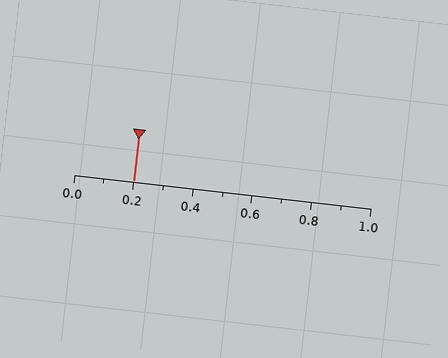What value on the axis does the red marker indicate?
The marker indicates approximately 0.2.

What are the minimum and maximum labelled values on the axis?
The axis runs from 0.0 to 1.0.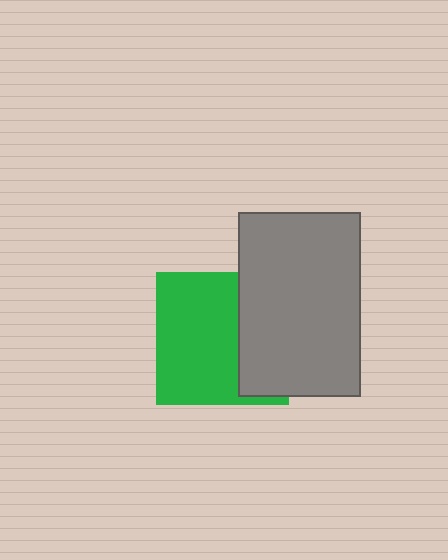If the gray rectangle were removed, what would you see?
You would see the complete green square.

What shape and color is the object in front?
The object in front is a gray rectangle.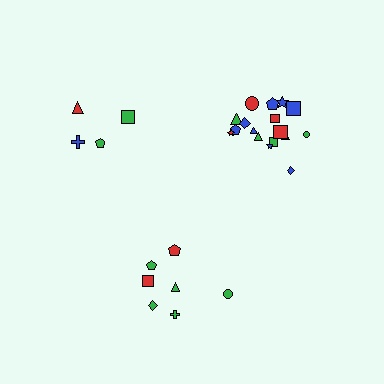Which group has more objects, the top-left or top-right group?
The top-right group.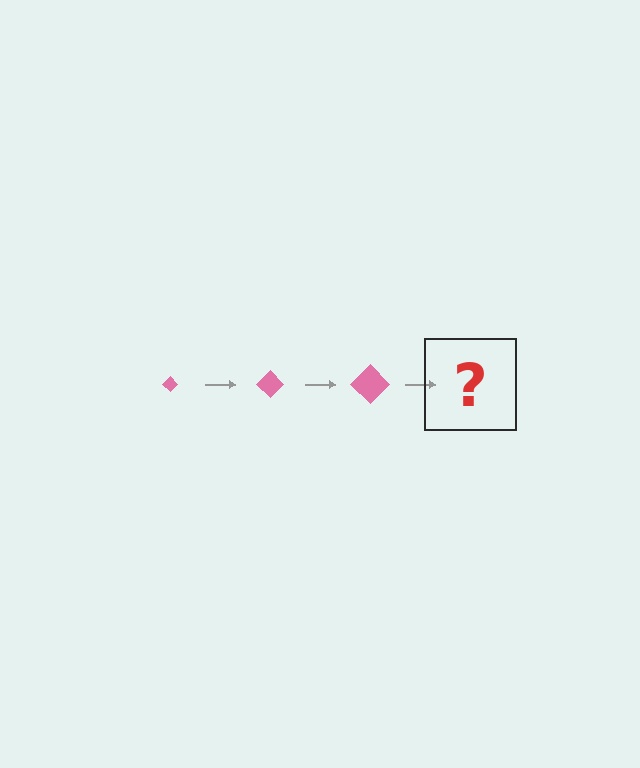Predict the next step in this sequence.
The next step is a pink diamond, larger than the previous one.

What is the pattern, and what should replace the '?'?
The pattern is that the diamond gets progressively larger each step. The '?' should be a pink diamond, larger than the previous one.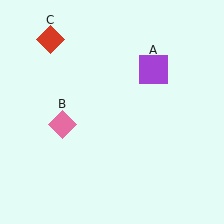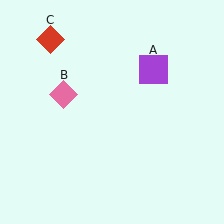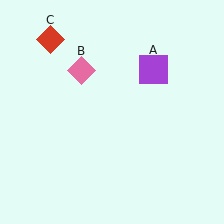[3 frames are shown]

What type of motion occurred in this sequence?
The pink diamond (object B) rotated clockwise around the center of the scene.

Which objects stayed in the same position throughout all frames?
Purple square (object A) and red diamond (object C) remained stationary.